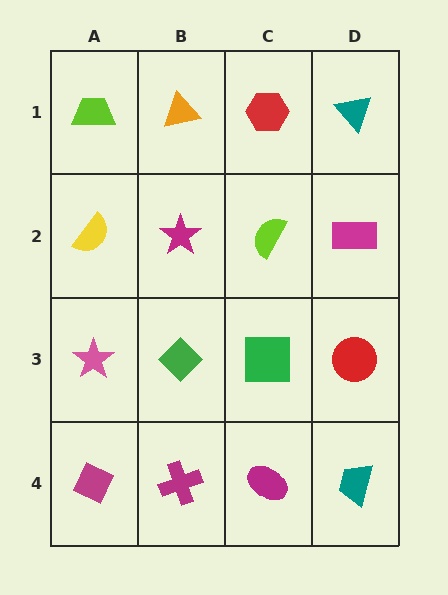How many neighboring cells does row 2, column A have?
3.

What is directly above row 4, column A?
A pink star.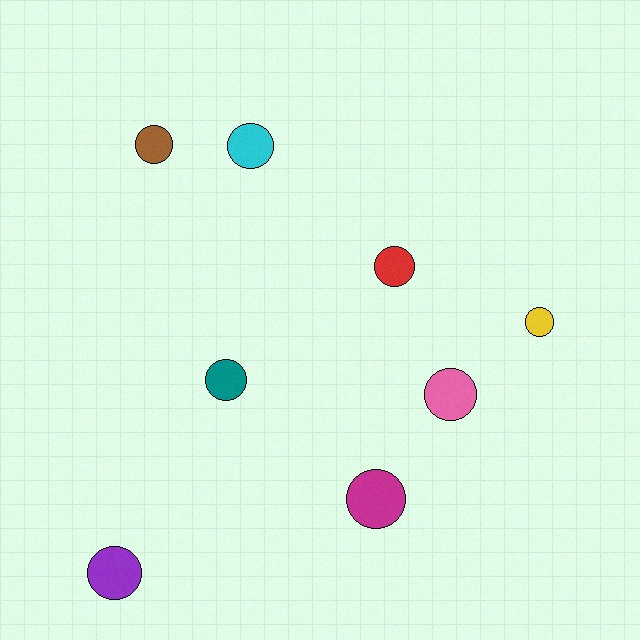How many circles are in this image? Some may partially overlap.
There are 8 circles.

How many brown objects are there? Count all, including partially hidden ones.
There is 1 brown object.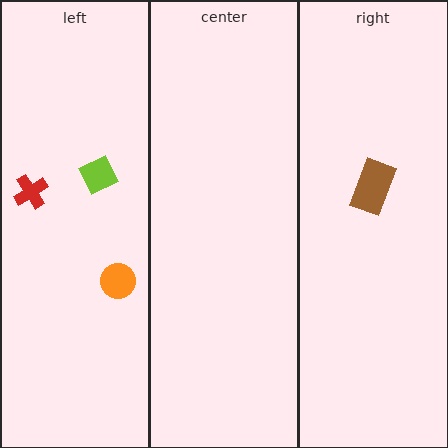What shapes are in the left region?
The orange circle, the red cross, the lime diamond.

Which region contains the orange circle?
The left region.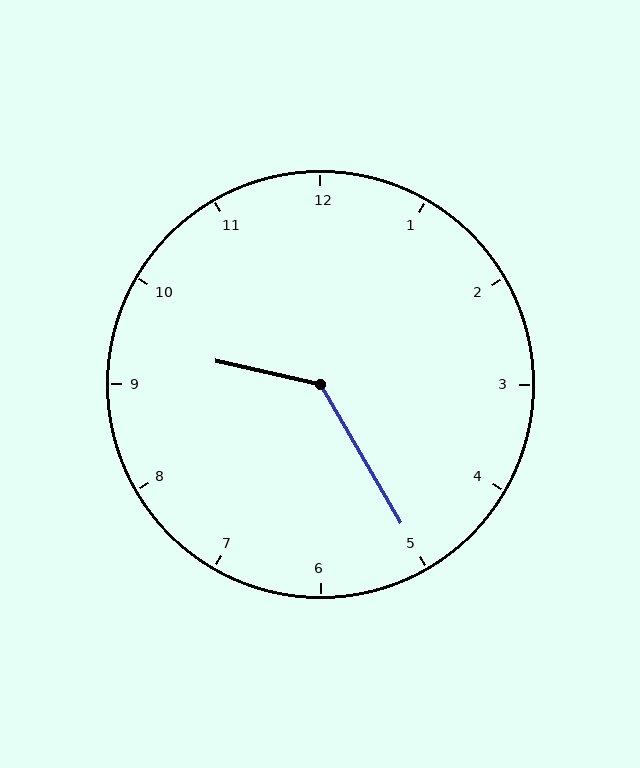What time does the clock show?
9:25.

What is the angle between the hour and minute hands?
Approximately 132 degrees.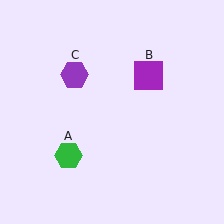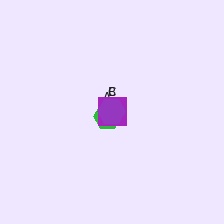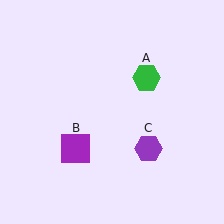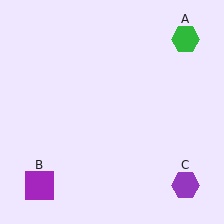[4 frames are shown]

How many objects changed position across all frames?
3 objects changed position: green hexagon (object A), purple square (object B), purple hexagon (object C).